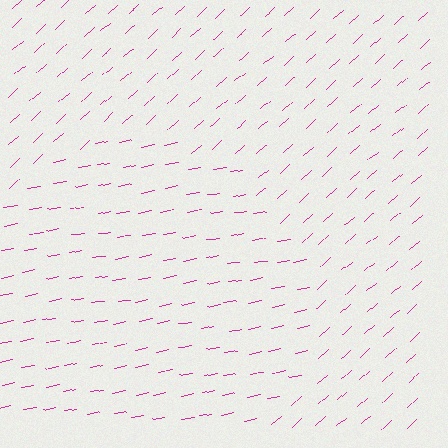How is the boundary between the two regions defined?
The boundary is defined purely by a change in line orientation (approximately 31 degrees difference). All lines are the same color and thickness.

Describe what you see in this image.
The image is filled with small magenta line segments. A circle region in the image has lines oriented differently from the surrounding lines, creating a visible texture boundary.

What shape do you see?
I see a circle.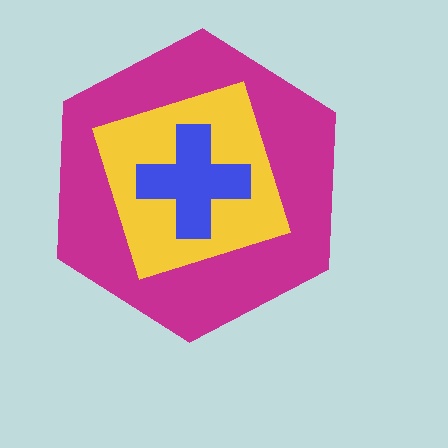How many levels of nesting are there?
3.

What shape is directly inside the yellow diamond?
The blue cross.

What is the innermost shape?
The blue cross.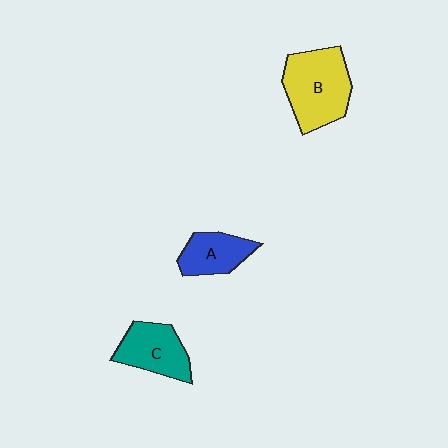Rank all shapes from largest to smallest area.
From largest to smallest: B (yellow), C (teal), A (blue).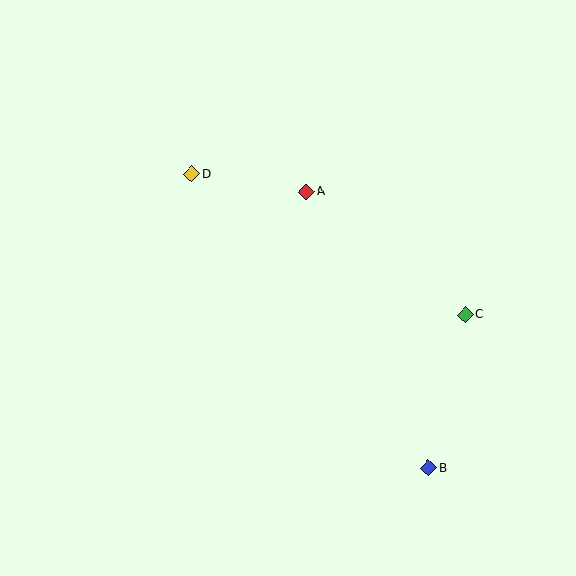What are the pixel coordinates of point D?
Point D is at (192, 174).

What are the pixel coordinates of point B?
Point B is at (428, 468).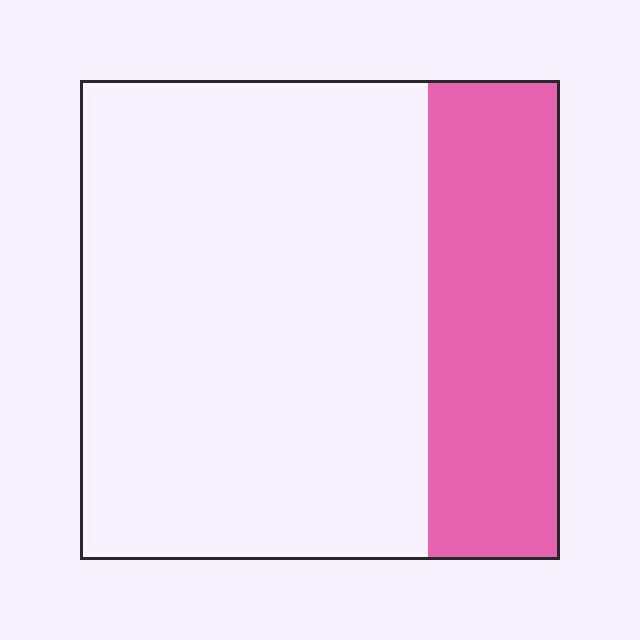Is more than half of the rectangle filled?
No.